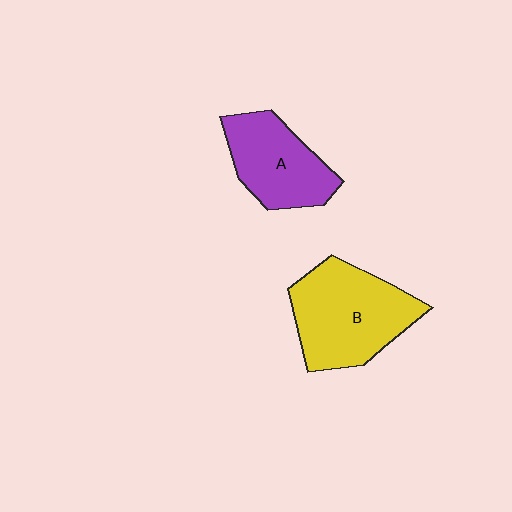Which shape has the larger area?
Shape B (yellow).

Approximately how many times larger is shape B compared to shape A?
Approximately 1.3 times.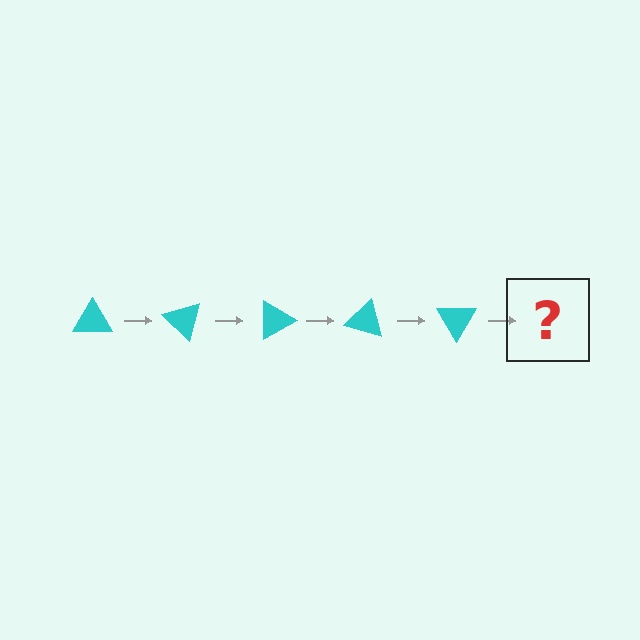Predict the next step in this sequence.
The next step is a cyan triangle rotated 225 degrees.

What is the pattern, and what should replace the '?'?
The pattern is that the triangle rotates 45 degrees each step. The '?' should be a cyan triangle rotated 225 degrees.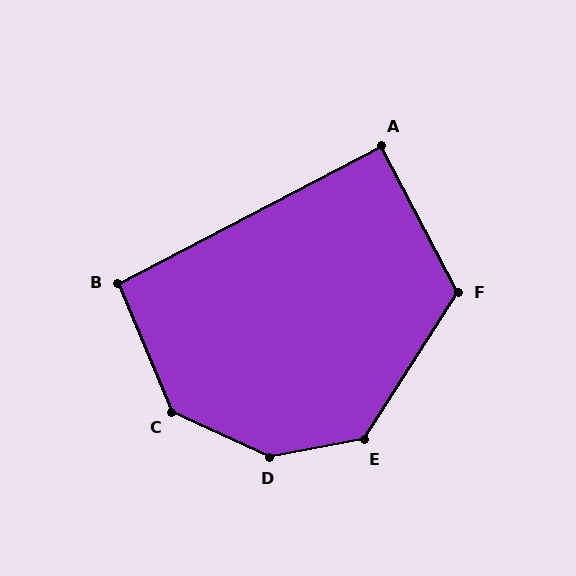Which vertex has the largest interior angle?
D, at approximately 145 degrees.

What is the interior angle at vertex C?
Approximately 137 degrees (obtuse).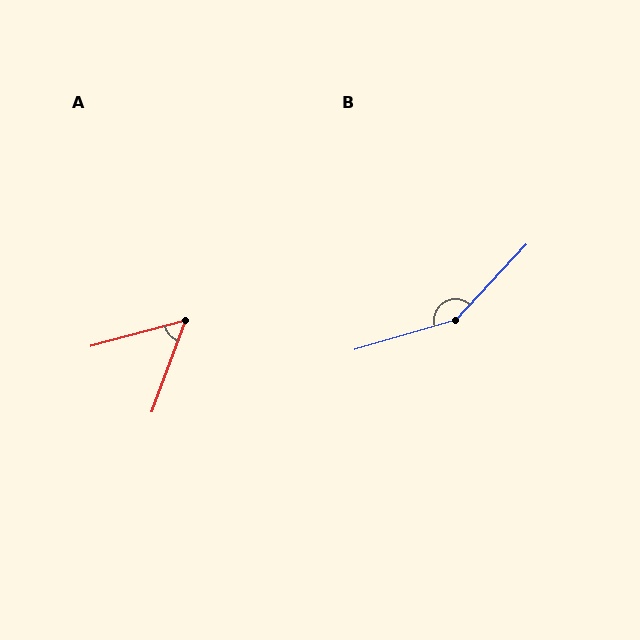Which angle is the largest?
B, at approximately 149 degrees.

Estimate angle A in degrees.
Approximately 55 degrees.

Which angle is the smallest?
A, at approximately 55 degrees.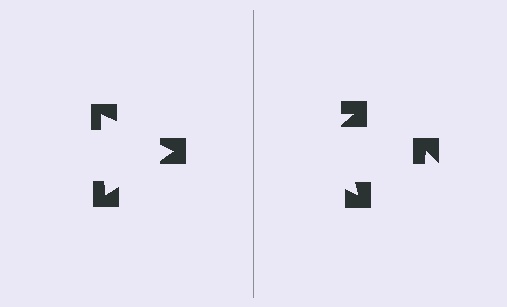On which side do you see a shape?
An illusory triangle appears on the left side. On the right side the wedge cuts are rotated, so no coherent shape forms.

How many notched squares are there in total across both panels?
6 — 3 on each side.